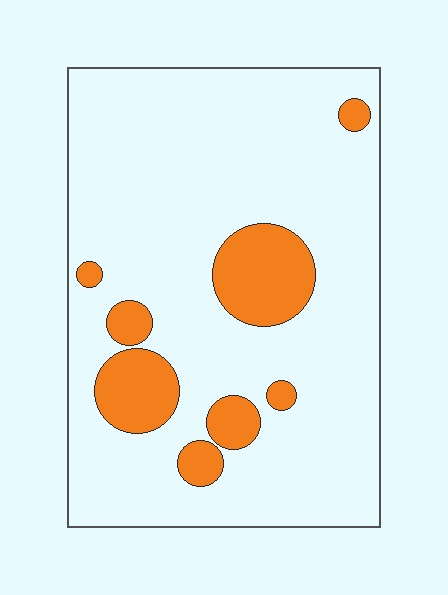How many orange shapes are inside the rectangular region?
8.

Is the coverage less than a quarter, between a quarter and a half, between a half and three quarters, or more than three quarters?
Less than a quarter.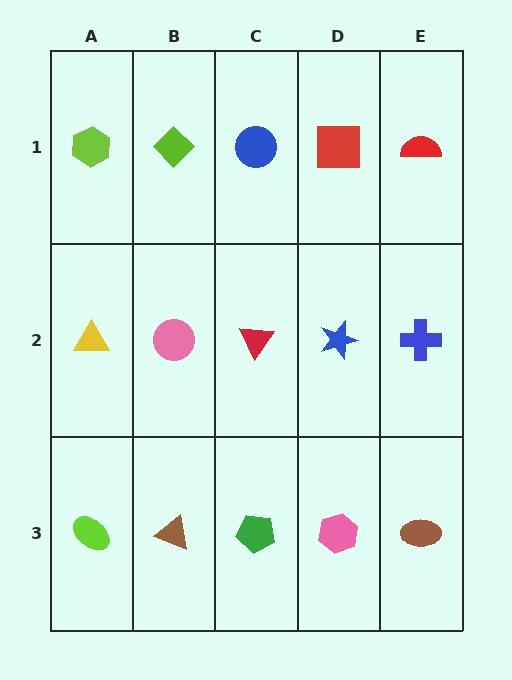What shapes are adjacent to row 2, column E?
A red semicircle (row 1, column E), a brown ellipse (row 3, column E), a blue star (row 2, column D).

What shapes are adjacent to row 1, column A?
A yellow triangle (row 2, column A), a lime diamond (row 1, column B).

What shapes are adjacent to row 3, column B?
A pink circle (row 2, column B), a lime ellipse (row 3, column A), a green pentagon (row 3, column C).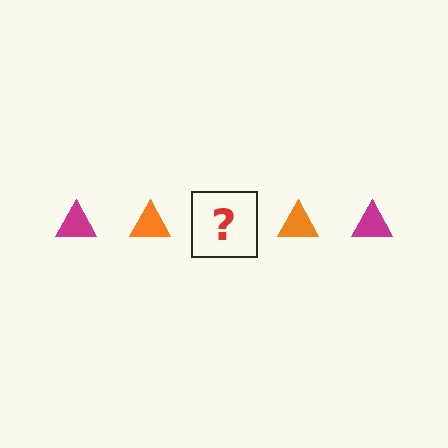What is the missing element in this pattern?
The missing element is a magenta triangle.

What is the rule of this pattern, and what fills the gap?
The rule is that the pattern cycles through magenta, orange triangles. The gap should be filled with a magenta triangle.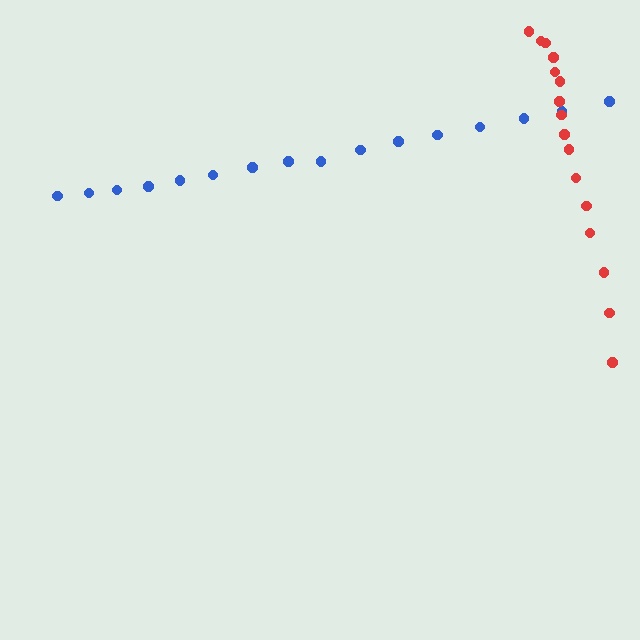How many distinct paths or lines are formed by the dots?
There are 2 distinct paths.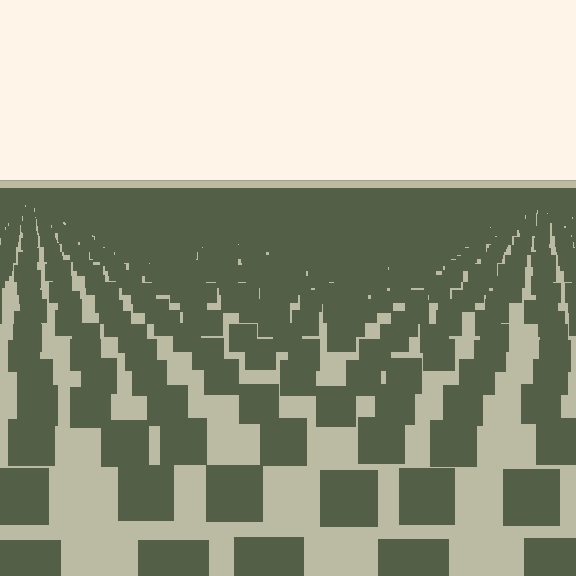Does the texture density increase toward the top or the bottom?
Density increases toward the top.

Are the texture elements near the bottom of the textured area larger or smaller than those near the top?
Larger. Near the bottom, elements are closer to the viewer and appear at a bigger on-screen size.